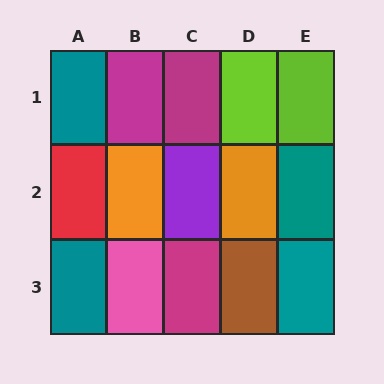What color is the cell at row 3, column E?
Teal.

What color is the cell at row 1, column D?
Lime.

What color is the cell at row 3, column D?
Brown.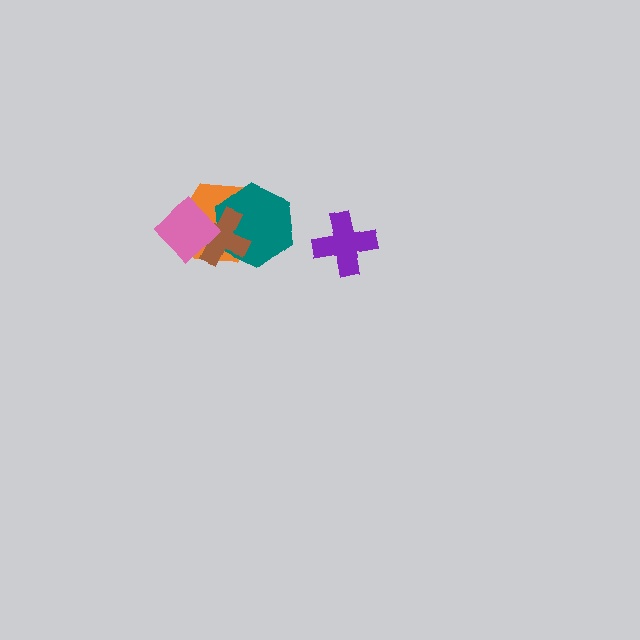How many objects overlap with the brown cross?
3 objects overlap with the brown cross.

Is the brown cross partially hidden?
Yes, it is partially covered by another shape.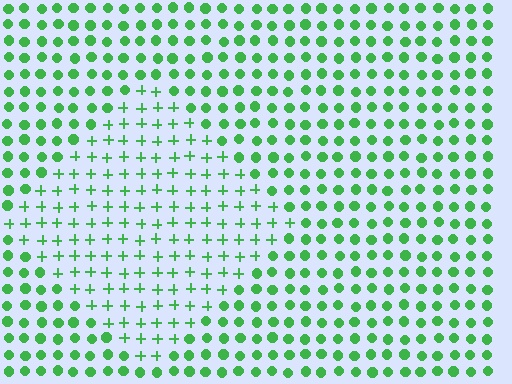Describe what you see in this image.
The image is filled with small green elements arranged in a uniform grid. A diamond-shaped region contains plus signs, while the surrounding area contains circles. The boundary is defined purely by the change in element shape.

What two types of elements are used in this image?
The image uses plus signs inside the diamond region and circles outside it.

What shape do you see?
I see a diamond.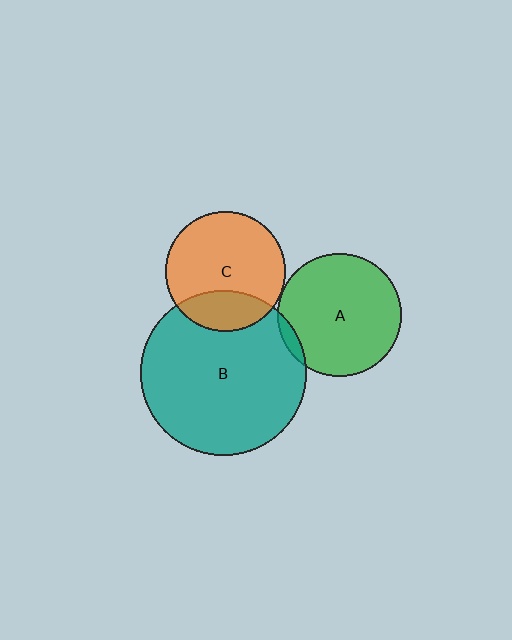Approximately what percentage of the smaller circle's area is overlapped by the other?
Approximately 5%.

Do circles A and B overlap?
Yes.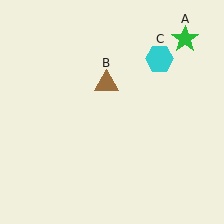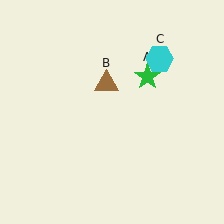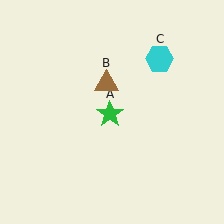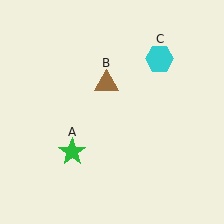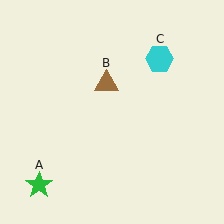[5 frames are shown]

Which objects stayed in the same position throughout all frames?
Brown triangle (object B) and cyan hexagon (object C) remained stationary.